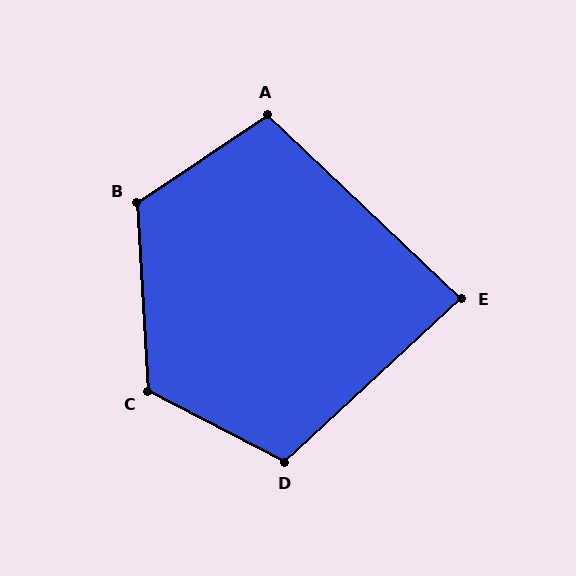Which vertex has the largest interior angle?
C, at approximately 121 degrees.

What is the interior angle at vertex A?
Approximately 103 degrees (obtuse).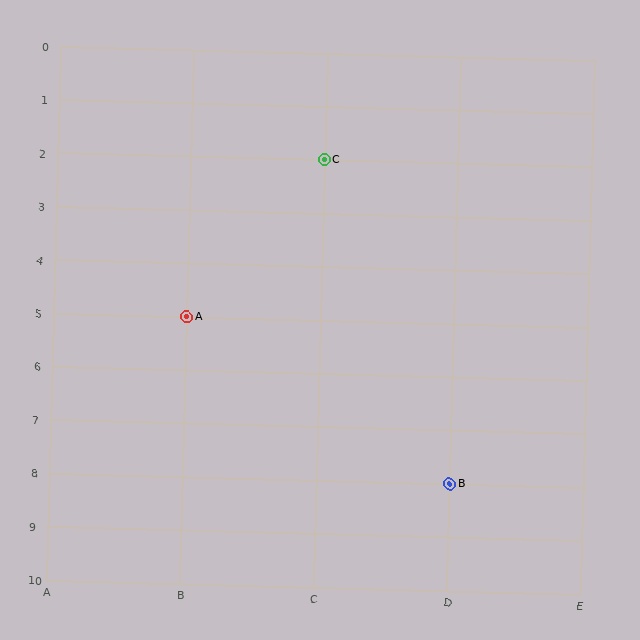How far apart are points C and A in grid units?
Points C and A are 1 column and 3 rows apart (about 3.2 grid units diagonally).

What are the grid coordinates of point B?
Point B is at grid coordinates (D, 8).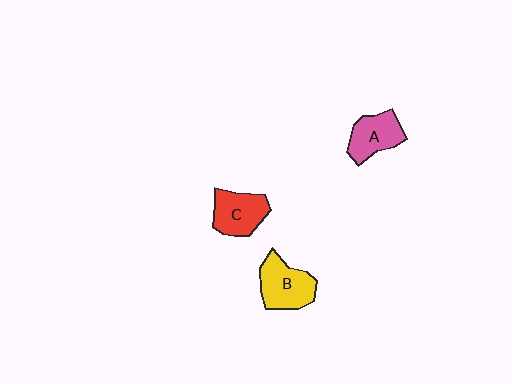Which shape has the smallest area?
Shape A (pink).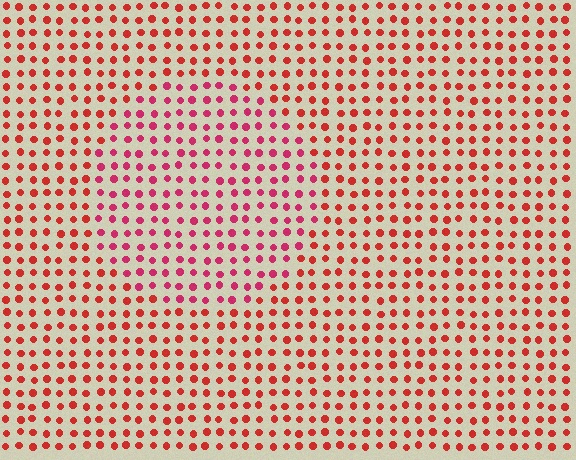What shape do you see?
I see a circle.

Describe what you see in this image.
The image is filled with small red elements in a uniform arrangement. A circle-shaped region is visible where the elements are tinted to a slightly different hue, forming a subtle color boundary.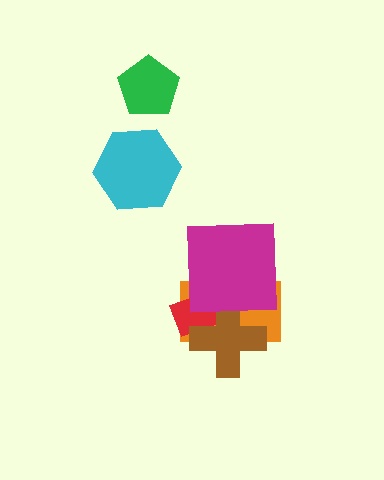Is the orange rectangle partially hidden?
Yes, it is partially covered by another shape.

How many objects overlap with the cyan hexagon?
0 objects overlap with the cyan hexagon.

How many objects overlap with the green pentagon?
0 objects overlap with the green pentagon.